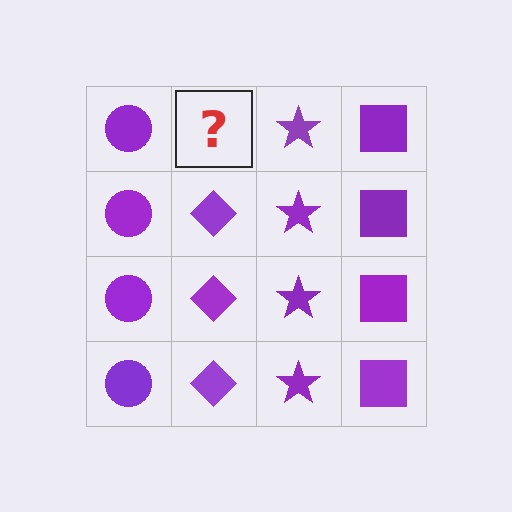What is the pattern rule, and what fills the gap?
The rule is that each column has a consistent shape. The gap should be filled with a purple diamond.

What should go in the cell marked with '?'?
The missing cell should contain a purple diamond.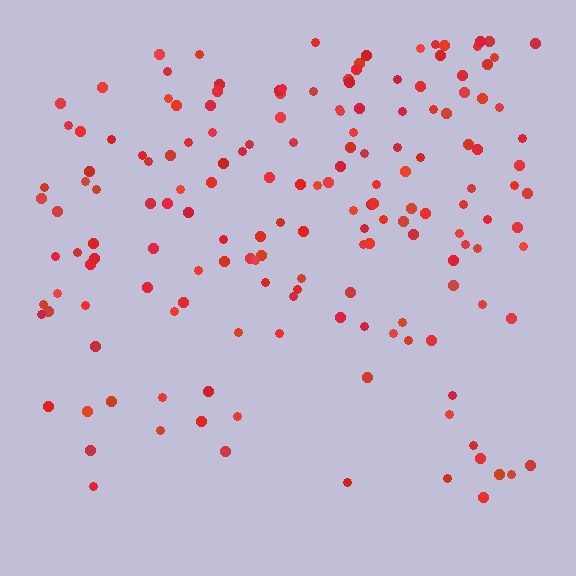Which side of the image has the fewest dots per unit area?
The bottom.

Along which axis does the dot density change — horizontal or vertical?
Vertical.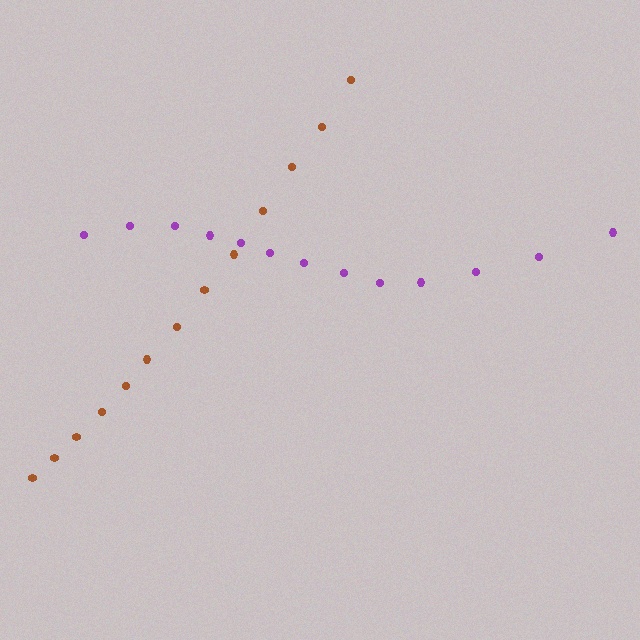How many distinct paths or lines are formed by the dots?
There are 2 distinct paths.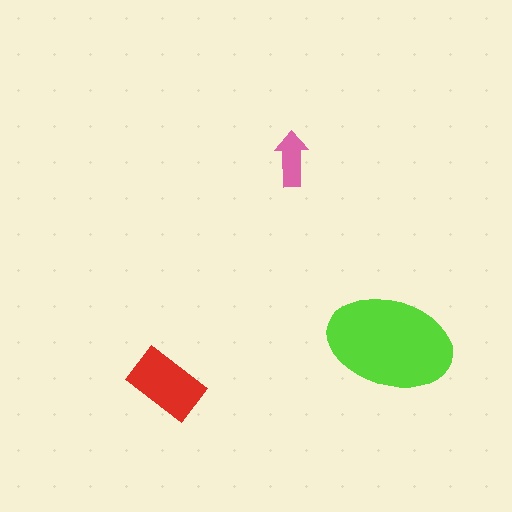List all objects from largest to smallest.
The lime ellipse, the red rectangle, the pink arrow.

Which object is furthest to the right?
The lime ellipse is rightmost.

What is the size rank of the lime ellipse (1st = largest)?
1st.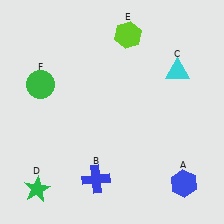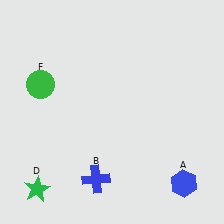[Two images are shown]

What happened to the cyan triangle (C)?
The cyan triangle (C) was removed in Image 2. It was in the top-right area of Image 1.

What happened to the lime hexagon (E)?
The lime hexagon (E) was removed in Image 2. It was in the top-right area of Image 1.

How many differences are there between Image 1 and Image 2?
There are 2 differences between the two images.